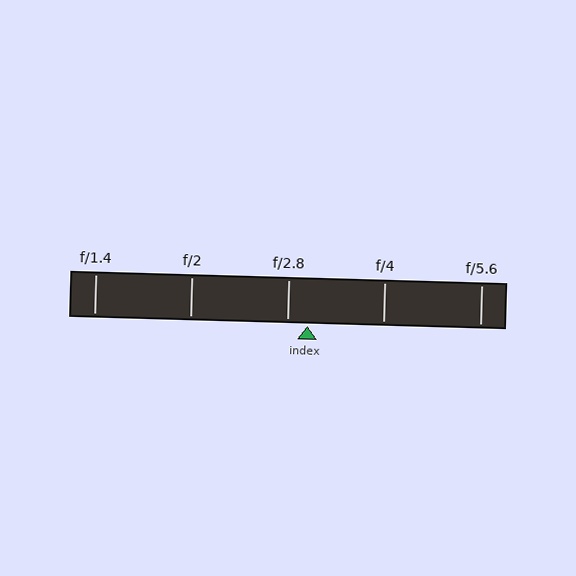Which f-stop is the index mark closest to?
The index mark is closest to f/2.8.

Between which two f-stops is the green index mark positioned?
The index mark is between f/2.8 and f/4.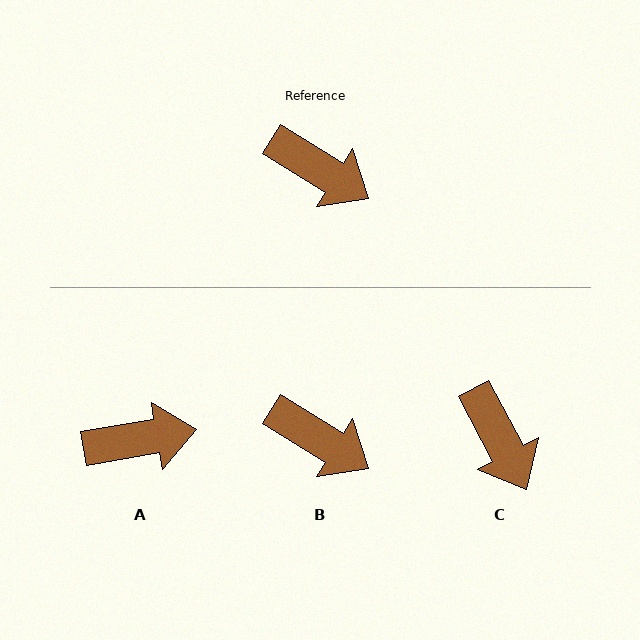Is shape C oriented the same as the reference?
No, it is off by about 31 degrees.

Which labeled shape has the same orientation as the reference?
B.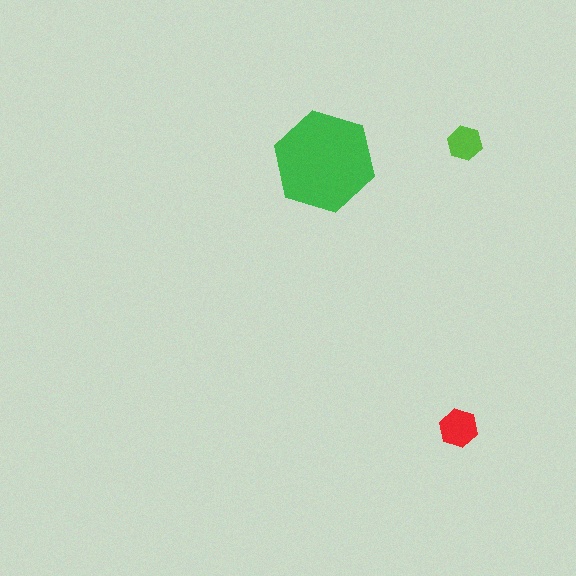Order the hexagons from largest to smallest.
the green one, the red one, the lime one.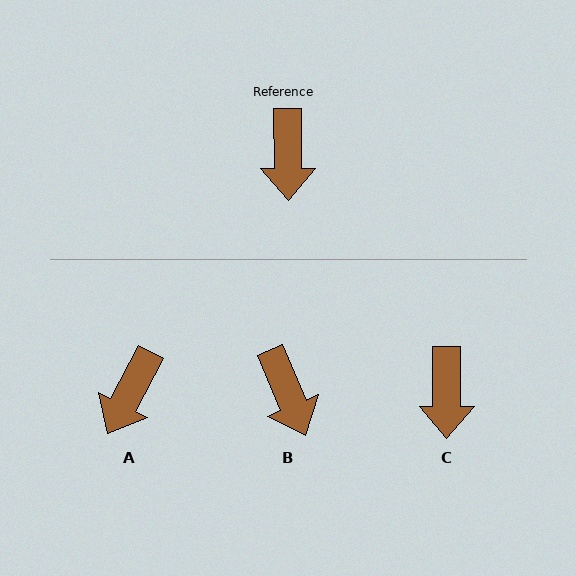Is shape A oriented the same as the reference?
No, it is off by about 28 degrees.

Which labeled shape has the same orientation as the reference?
C.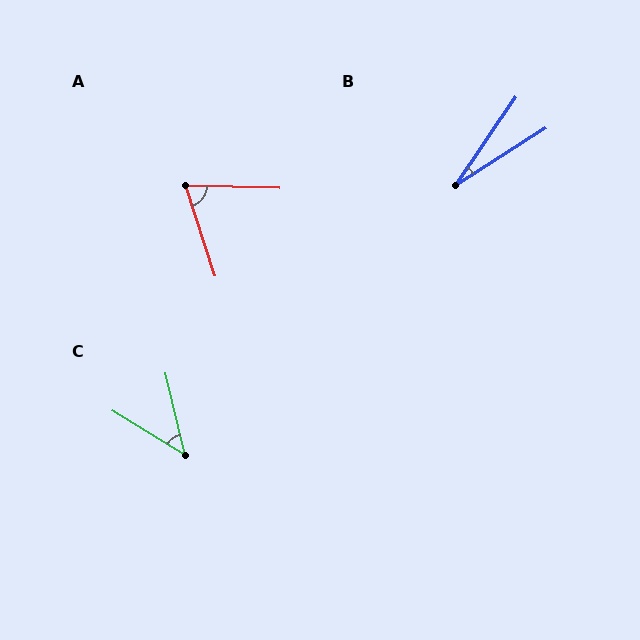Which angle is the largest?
A, at approximately 70 degrees.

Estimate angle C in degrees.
Approximately 46 degrees.